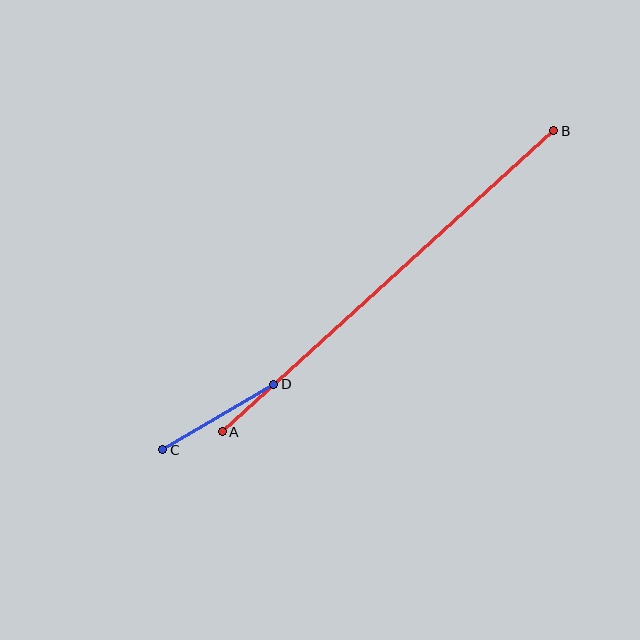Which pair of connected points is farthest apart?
Points A and B are farthest apart.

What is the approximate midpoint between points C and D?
The midpoint is at approximately (218, 417) pixels.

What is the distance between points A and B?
The distance is approximately 448 pixels.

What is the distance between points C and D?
The distance is approximately 129 pixels.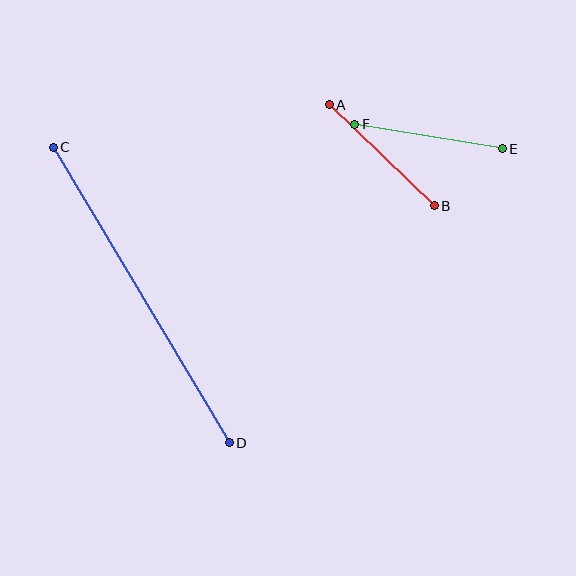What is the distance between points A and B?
The distance is approximately 146 pixels.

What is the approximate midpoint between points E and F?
The midpoint is at approximately (428, 137) pixels.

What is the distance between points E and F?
The distance is approximately 149 pixels.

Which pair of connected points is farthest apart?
Points C and D are farthest apart.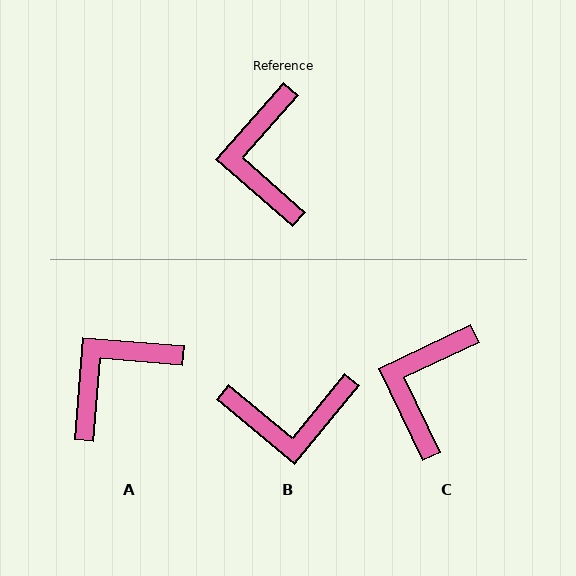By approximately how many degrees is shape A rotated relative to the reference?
Approximately 53 degrees clockwise.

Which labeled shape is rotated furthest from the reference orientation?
B, about 92 degrees away.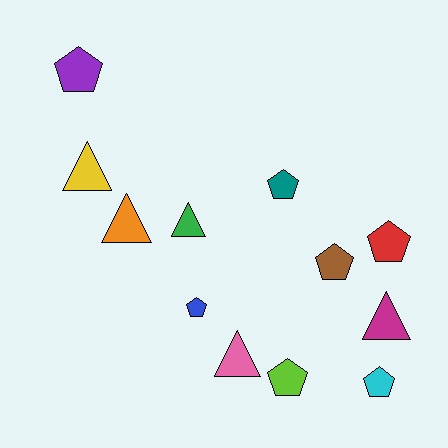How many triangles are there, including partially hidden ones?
There are 5 triangles.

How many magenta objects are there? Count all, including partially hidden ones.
There is 1 magenta object.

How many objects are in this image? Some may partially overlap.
There are 12 objects.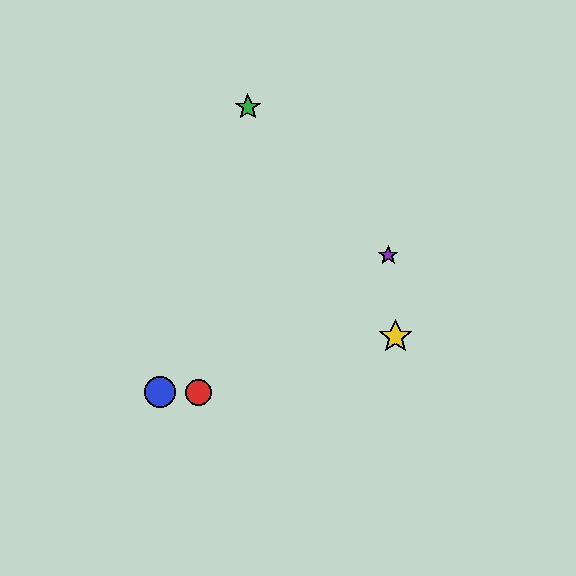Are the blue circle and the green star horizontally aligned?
No, the blue circle is at y≈392 and the green star is at y≈107.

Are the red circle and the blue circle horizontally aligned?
Yes, both are at y≈392.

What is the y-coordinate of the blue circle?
The blue circle is at y≈392.